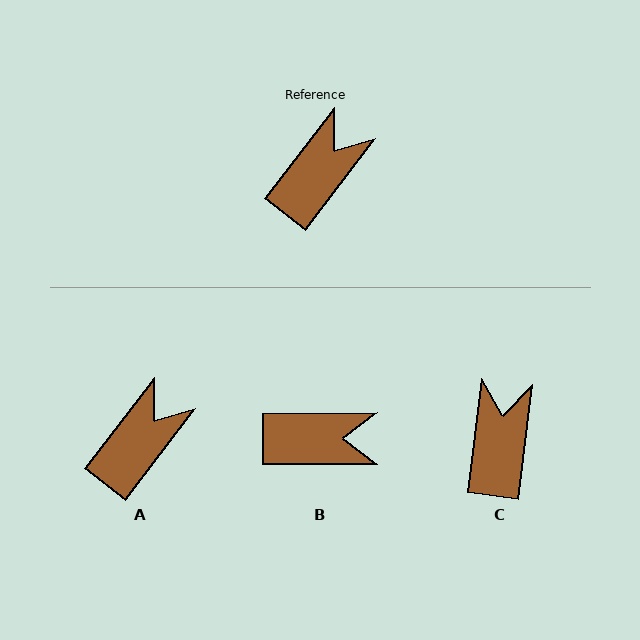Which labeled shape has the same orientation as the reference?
A.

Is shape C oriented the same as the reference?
No, it is off by about 31 degrees.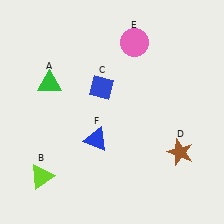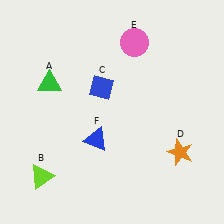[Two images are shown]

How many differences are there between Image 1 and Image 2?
There is 1 difference between the two images.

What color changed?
The star (D) changed from brown in Image 1 to orange in Image 2.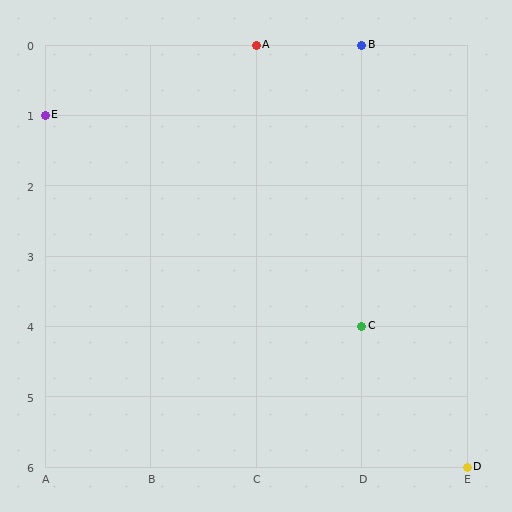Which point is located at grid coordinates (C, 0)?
Point A is at (C, 0).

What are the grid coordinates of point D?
Point D is at grid coordinates (E, 6).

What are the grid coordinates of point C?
Point C is at grid coordinates (D, 4).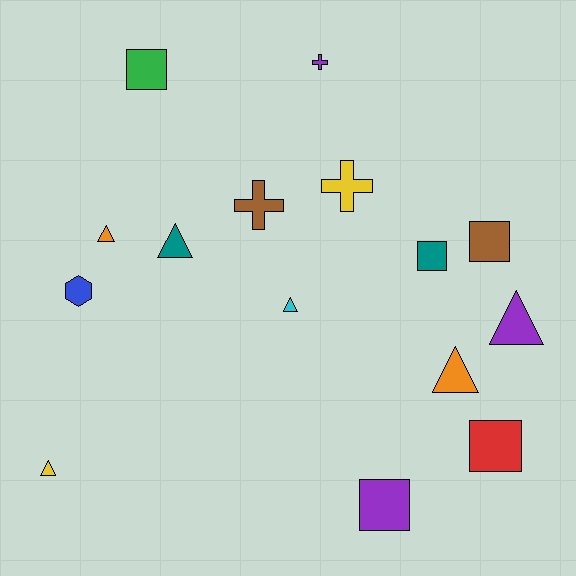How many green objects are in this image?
There is 1 green object.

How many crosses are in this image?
There are 3 crosses.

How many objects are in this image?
There are 15 objects.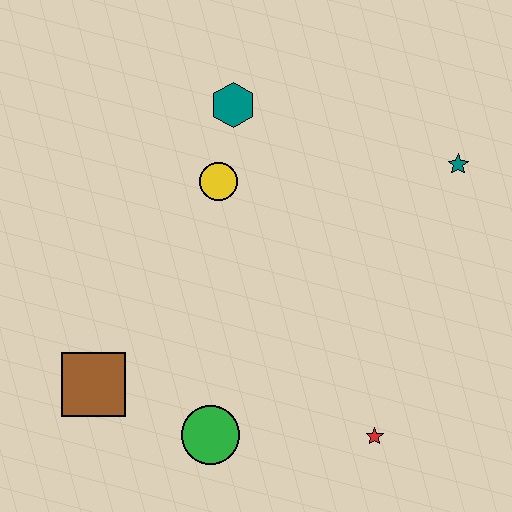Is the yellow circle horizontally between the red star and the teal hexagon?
No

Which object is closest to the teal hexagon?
The yellow circle is closest to the teal hexagon.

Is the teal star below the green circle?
No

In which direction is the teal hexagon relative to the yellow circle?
The teal hexagon is above the yellow circle.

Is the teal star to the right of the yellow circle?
Yes